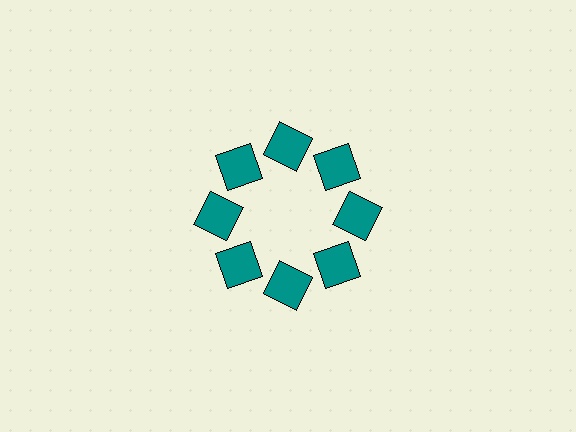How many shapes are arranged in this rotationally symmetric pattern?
There are 8 shapes, arranged in 8 groups of 1.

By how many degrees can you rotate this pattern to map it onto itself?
The pattern maps onto itself every 45 degrees of rotation.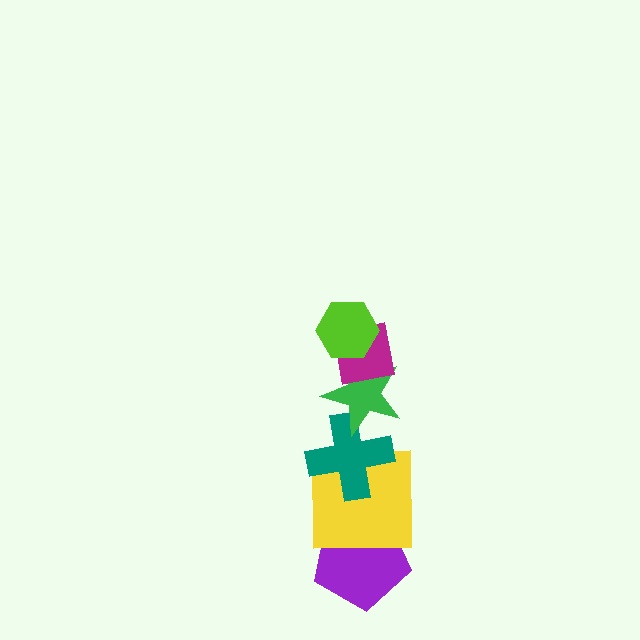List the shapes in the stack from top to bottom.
From top to bottom: the lime hexagon, the magenta square, the green star, the teal cross, the yellow square, the purple pentagon.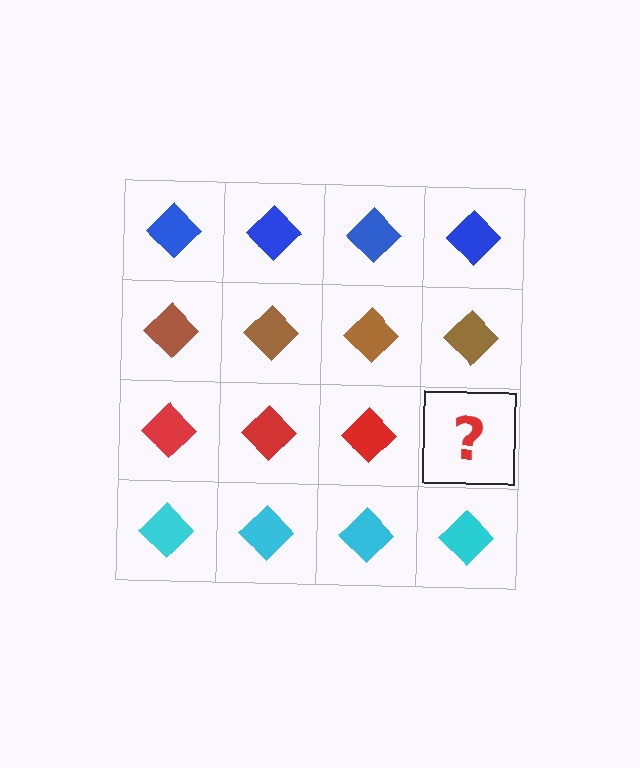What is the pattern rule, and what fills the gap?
The rule is that each row has a consistent color. The gap should be filled with a red diamond.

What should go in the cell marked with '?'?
The missing cell should contain a red diamond.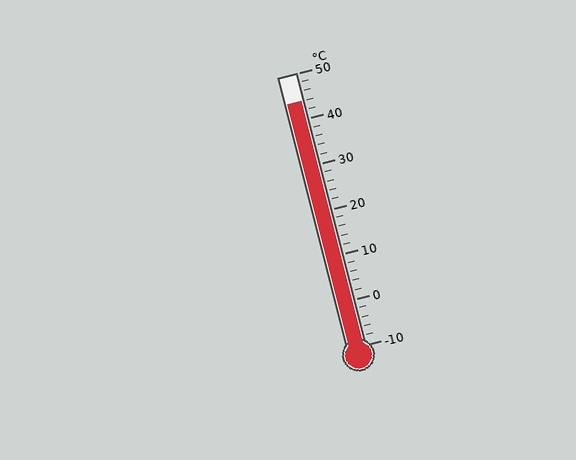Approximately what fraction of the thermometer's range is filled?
The thermometer is filled to approximately 90% of its range.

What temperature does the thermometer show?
The thermometer shows approximately 44°C.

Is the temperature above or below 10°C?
The temperature is above 10°C.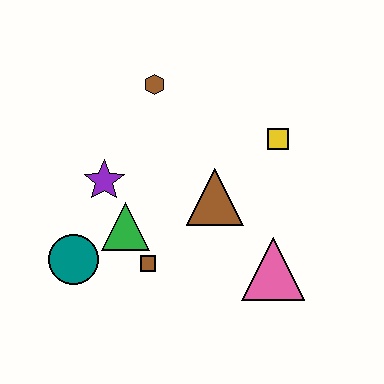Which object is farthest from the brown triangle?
The teal circle is farthest from the brown triangle.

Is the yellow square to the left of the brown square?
No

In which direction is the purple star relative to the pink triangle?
The purple star is to the left of the pink triangle.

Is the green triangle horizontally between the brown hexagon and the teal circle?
Yes